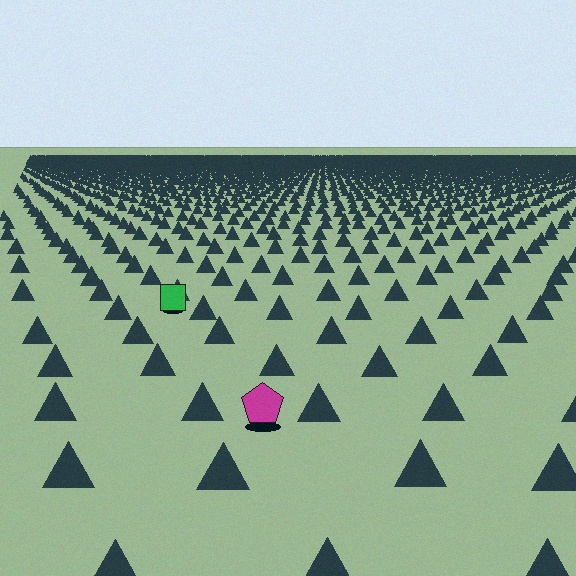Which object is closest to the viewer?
The magenta pentagon is closest. The texture marks near it are larger and more spread out.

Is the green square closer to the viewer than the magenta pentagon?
No. The magenta pentagon is closer — you can tell from the texture gradient: the ground texture is coarser near it.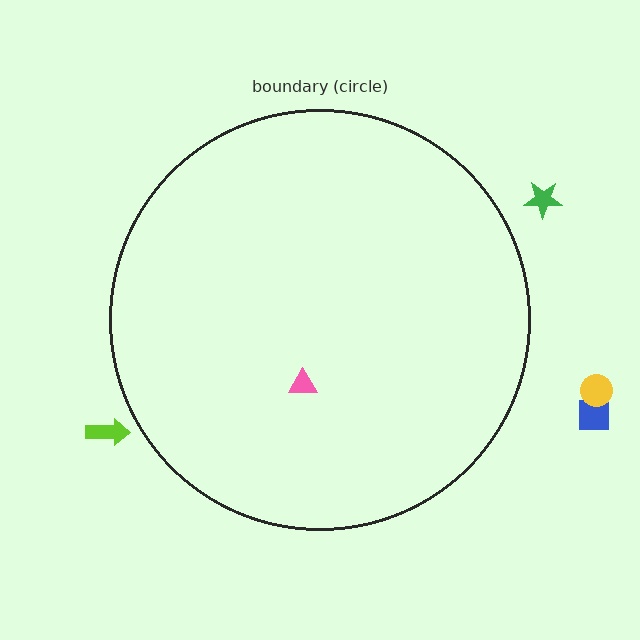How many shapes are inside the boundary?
1 inside, 4 outside.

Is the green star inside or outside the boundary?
Outside.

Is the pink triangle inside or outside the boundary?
Inside.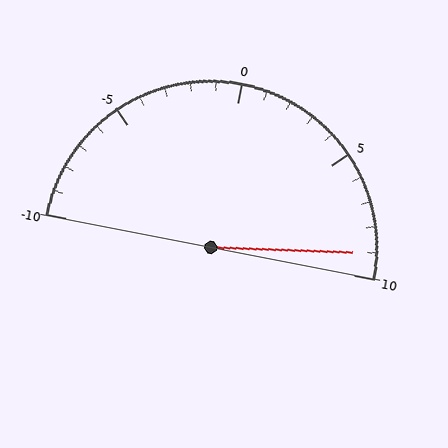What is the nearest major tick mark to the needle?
The nearest major tick mark is 10.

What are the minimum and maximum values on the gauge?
The gauge ranges from -10 to 10.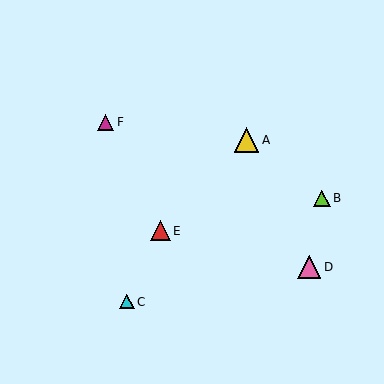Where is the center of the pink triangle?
The center of the pink triangle is at (309, 267).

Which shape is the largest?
The yellow triangle (labeled A) is the largest.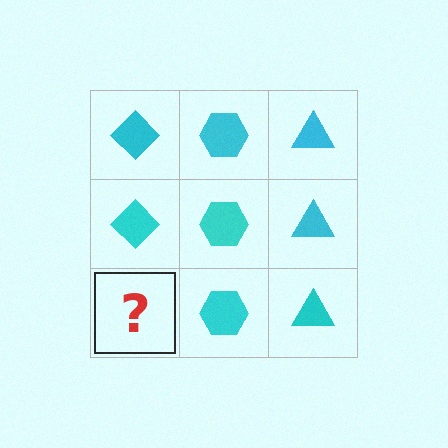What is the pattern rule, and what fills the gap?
The rule is that each column has a consistent shape. The gap should be filled with a cyan diamond.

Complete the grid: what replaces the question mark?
The question mark should be replaced with a cyan diamond.